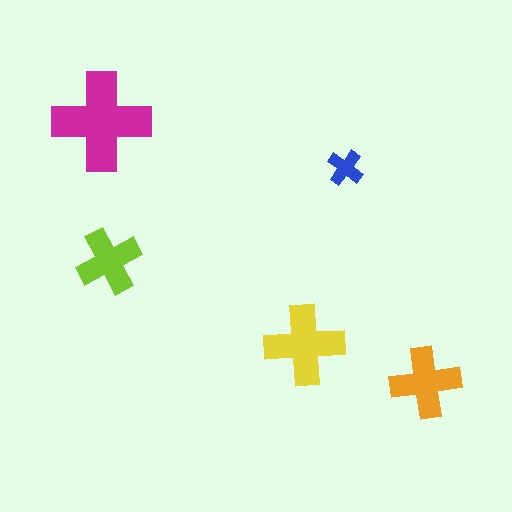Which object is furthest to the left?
The magenta cross is leftmost.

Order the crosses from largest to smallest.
the magenta one, the yellow one, the orange one, the lime one, the blue one.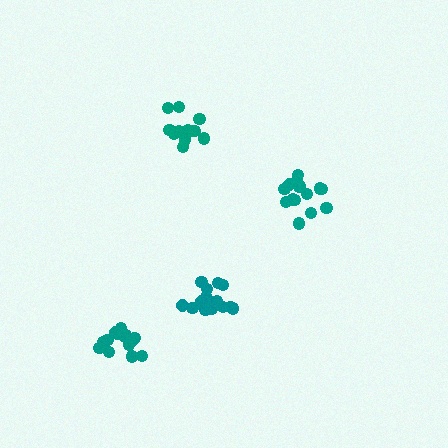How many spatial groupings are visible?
There are 4 spatial groupings.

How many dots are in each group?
Group 1: 12 dots, Group 2: 14 dots, Group 3: 15 dots, Group 4: 17 dots (58 total).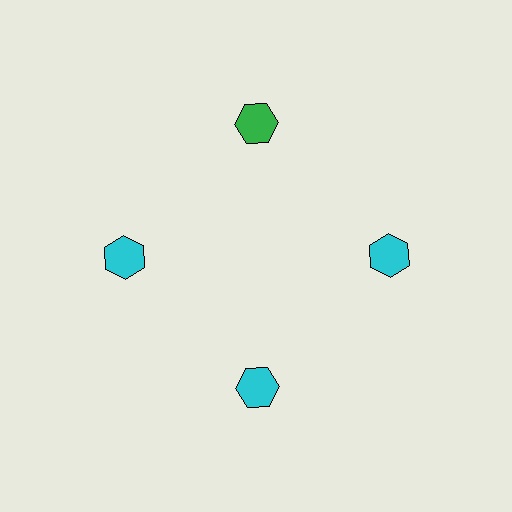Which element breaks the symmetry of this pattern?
The green hexagon at roughly the 12 o'clock position breaks the symmetry. All other shapes are cyan hexagons.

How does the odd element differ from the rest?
It has a different color: green instead of cyan.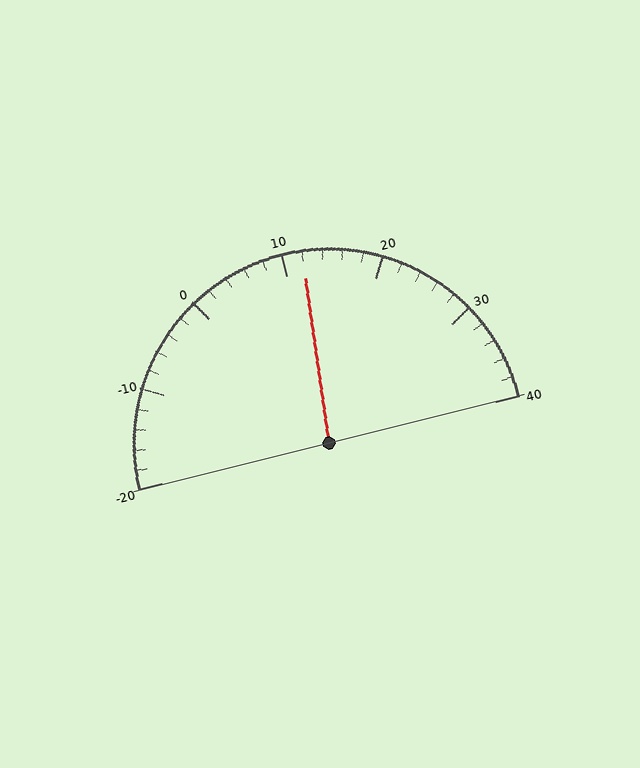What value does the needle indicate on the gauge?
The needle indicates approximately 12.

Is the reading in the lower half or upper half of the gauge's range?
The reading is in the upper half of the range (-20 to 40).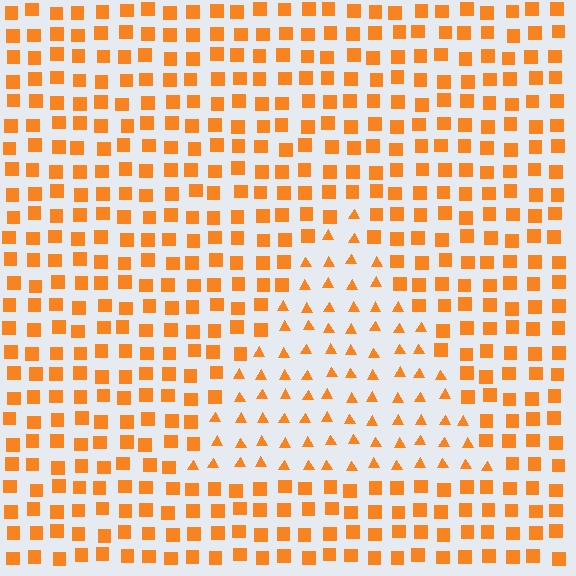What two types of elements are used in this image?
The image uses triangles inside the triangle region and squares outside it.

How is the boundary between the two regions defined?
The boundary is defined by a change in element shape: triangles inside vs. squares outside. All elements share the same color and spacing.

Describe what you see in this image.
The image is filled with small orange elements arranged in a uniform grid. A triangle-shaped region contains triangles, while the surrounding area contains squares. The boundary is defined purely by the change in element shape.